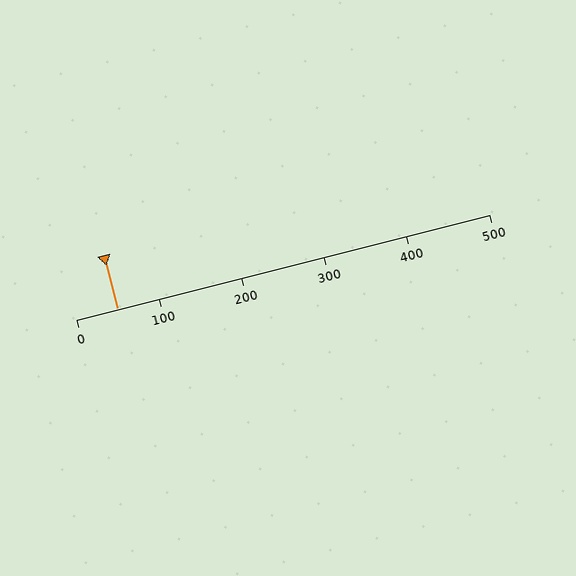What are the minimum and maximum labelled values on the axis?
The axis runs from 0 to 500.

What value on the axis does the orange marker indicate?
The marker indicates approximately 50.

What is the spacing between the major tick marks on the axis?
The major ticks are spaced 100 apart.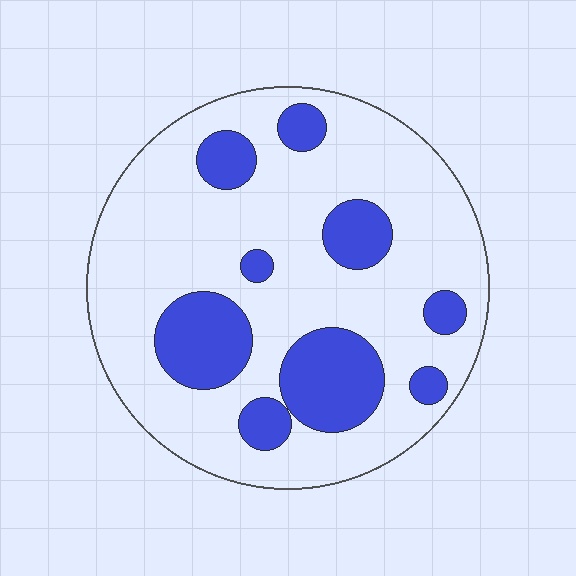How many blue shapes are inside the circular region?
9.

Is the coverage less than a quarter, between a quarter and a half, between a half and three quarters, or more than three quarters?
Less than a quarter.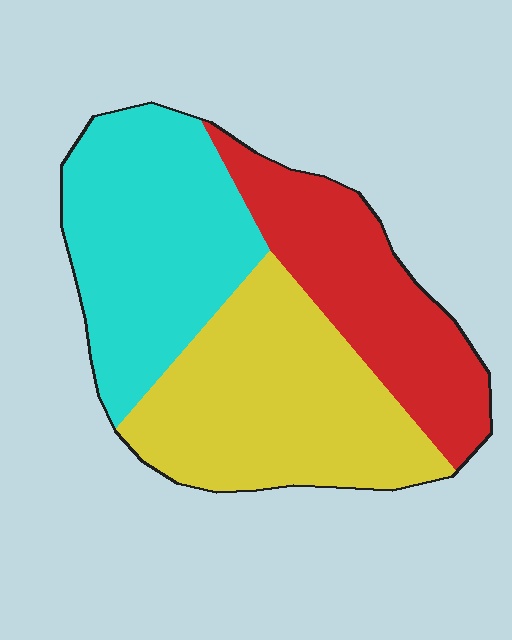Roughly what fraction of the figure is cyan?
Cyan covers around 35% of the figure.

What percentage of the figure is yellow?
Yellow covers about 40% of the figure.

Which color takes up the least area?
Red, at roughly 25%.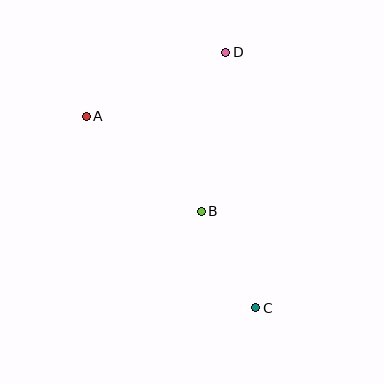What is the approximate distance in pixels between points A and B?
The distance between A and B is approximately 149 pixels.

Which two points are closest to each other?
Points B and C are closest to each other.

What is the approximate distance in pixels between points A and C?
The distance between A and C is approximately 256 pixels.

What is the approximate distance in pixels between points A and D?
The distance between A and D is approximately 153 pixels.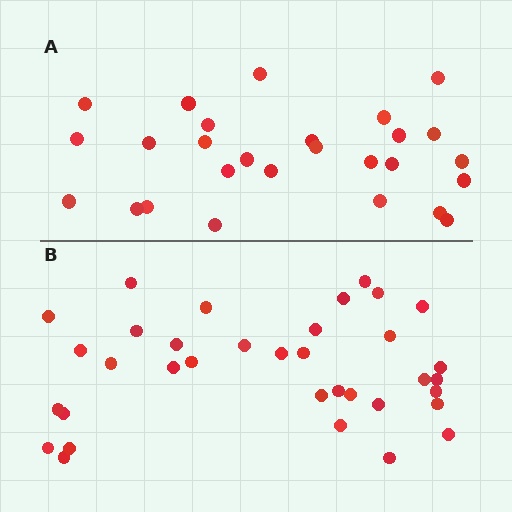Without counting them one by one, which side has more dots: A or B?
Region B (the bottom region) has more dots.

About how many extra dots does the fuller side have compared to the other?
Region B has roughly 8 or so more dots than region A.